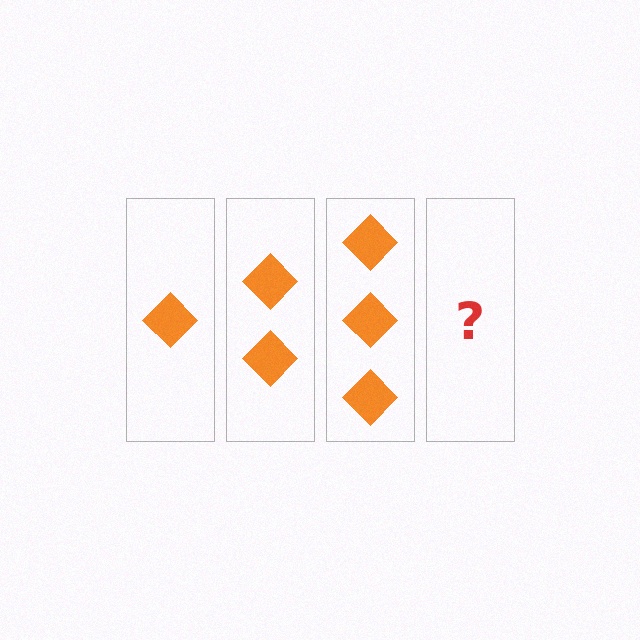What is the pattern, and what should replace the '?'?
The pattern is that each step adds one more diamond. The '?' should be 4 diamonds.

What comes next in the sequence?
The next element should be 4 diamonds.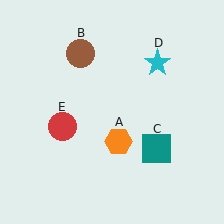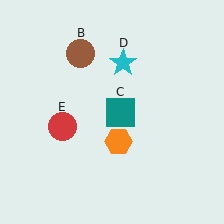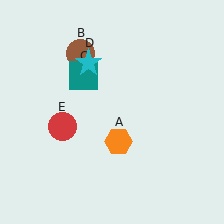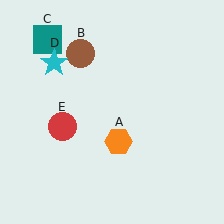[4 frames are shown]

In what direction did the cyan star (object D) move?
The cyan star (object D) moved left.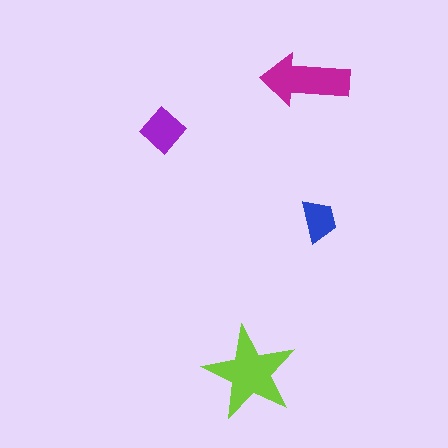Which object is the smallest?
The blue trapezoid.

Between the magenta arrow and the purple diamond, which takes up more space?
The magenta arrow.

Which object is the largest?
The lime star.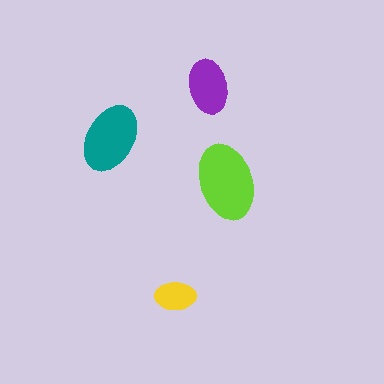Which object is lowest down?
The yellow ellipse is bottommost.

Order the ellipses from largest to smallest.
the lime one, the teal one, the purple one, the yellow one.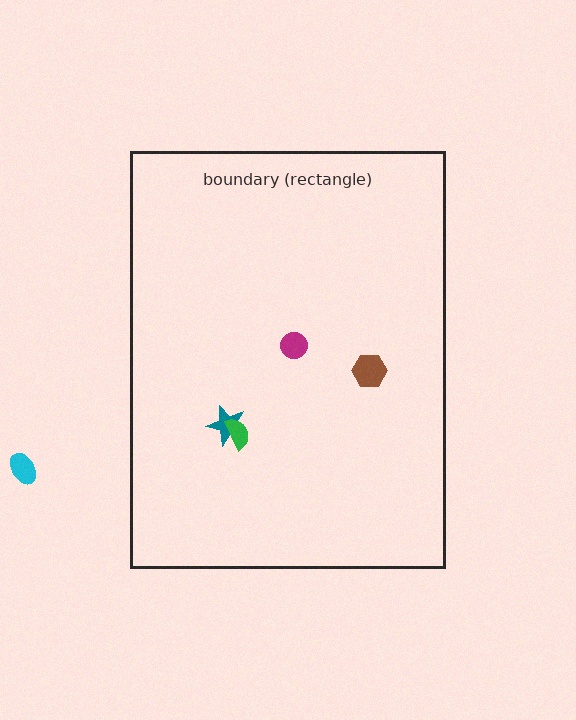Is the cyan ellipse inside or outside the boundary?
Outside.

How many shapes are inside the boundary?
4 inside, 1 outside.